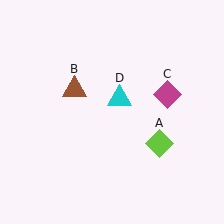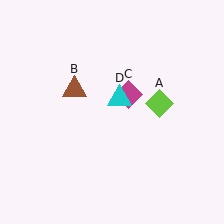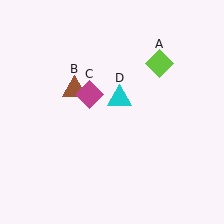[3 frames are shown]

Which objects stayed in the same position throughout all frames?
Brown triangle (object B) and cyan triangle (object D) remained stationary.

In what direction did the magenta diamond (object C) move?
The magenta diamond (object C) moved left.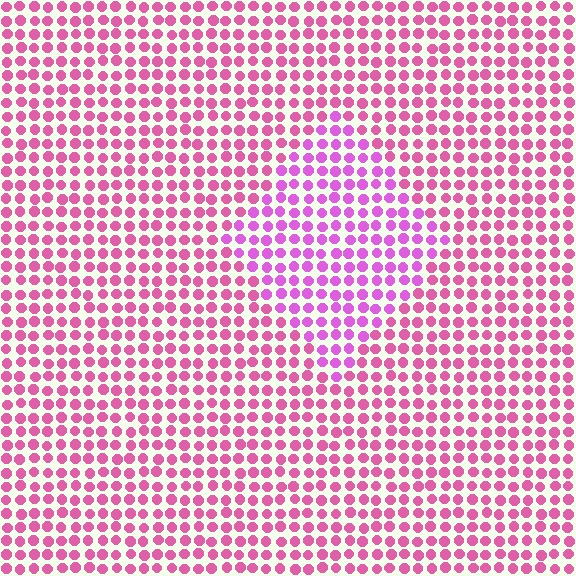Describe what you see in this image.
The image is filled with small pink elements in a uniform arrangement. A diamond-shaped region is visible where the elements are tinted to a slightly different hue, forming a subtle color boundary.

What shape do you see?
I see a diamond.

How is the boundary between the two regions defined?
The boundary is defined purely by a slight shift in hue (about 26 degrees). Spacing, size, and orientation are identical on both sides.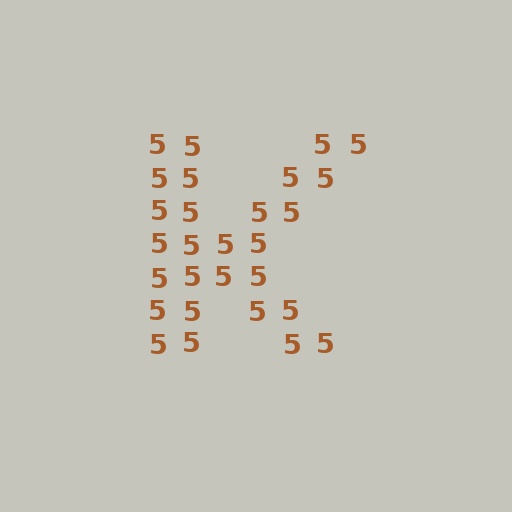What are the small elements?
The small elements are digit 5's.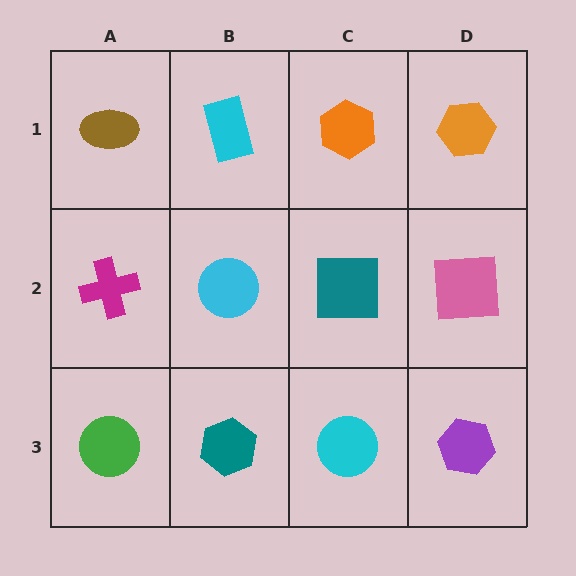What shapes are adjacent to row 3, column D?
A pink square (row 2, column D), a cyan circle (row 3, column C).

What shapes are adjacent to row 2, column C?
An orange hexagon (row 1, column C), a cyan circle (row 3, column C), a cyan circle (row 2, column B), a pink square (row 2, column D).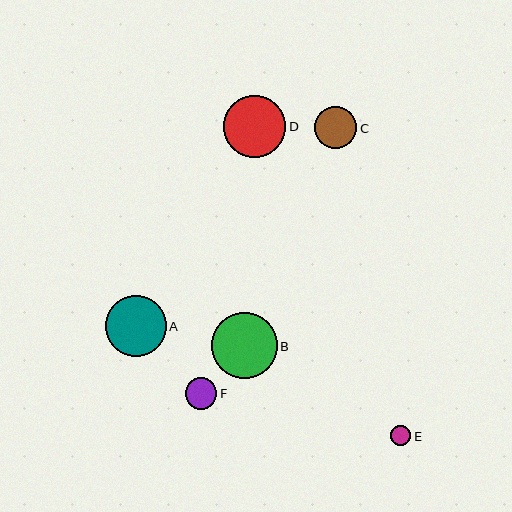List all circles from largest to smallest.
From largest to smallest: B, D, A, C, F, E.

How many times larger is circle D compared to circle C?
Circle D is approximately 1.5 times the size of circle C.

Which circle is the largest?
Circle B is the largest with a size of approximately 66 pixels.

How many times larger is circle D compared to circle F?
Circle D is approximately 2.0 times the size of circle F.